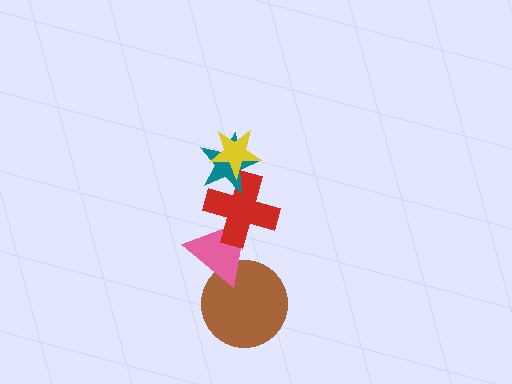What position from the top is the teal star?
The teal star is 2nd from the top.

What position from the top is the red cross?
The red cross is 3rd from the top.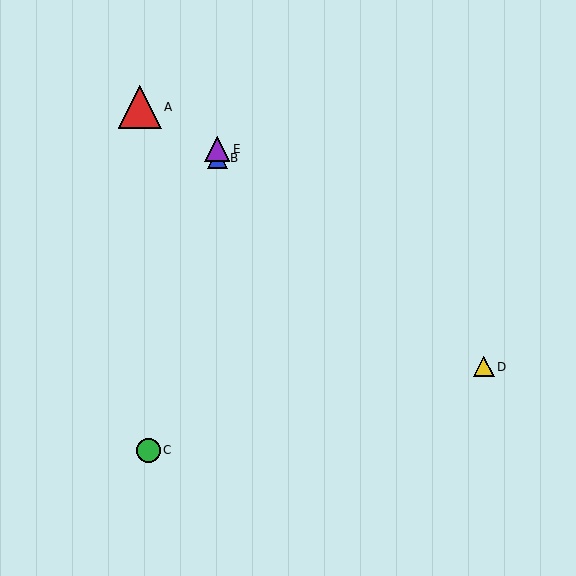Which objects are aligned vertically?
Objects B, E are aligned vertically.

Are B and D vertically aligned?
No, B is at x≈217 and D is at x≈484.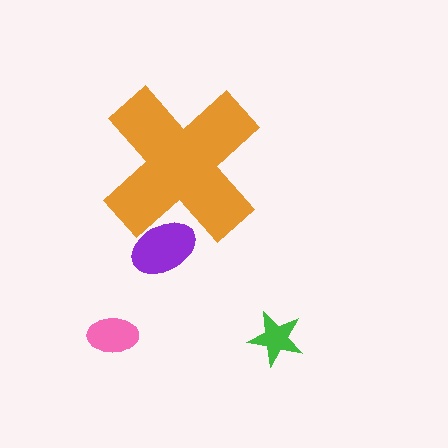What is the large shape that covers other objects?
An orange cross.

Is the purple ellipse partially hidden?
Yes, the purple ellipse is partially hidden behind the orange cross.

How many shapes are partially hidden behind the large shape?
1 shape is partially hidden.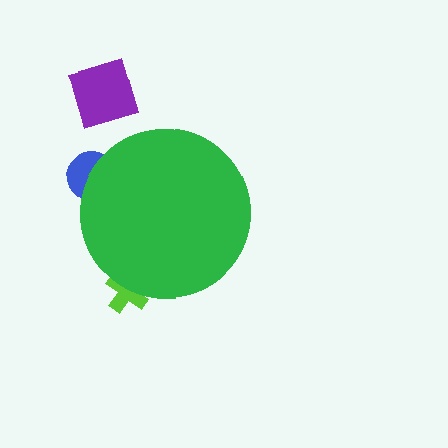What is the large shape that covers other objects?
A green circle.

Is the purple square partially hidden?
No, the purple square is fully visible.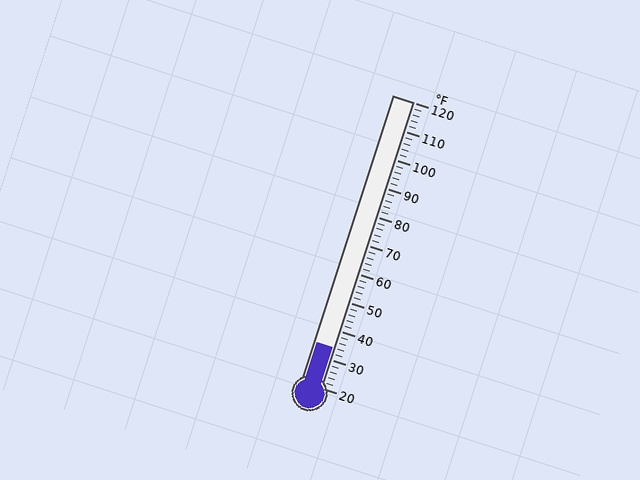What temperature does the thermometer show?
The thermometer shows approximately 34°F.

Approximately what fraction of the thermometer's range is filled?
The thermometer is filled to approximately 15% of its range.